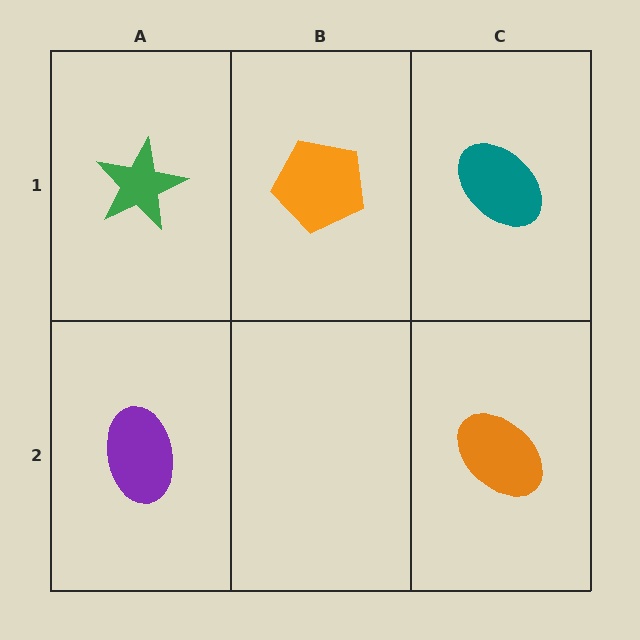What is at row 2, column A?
A purple ellipse.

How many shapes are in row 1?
3 shapes.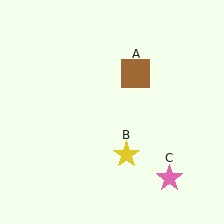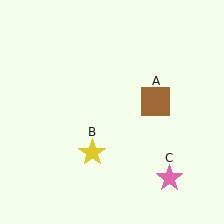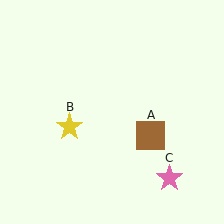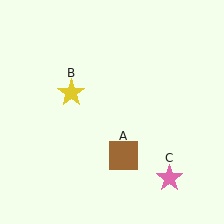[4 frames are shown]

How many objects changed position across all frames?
2 objects changed position: brown square (object A), yellow star (object B).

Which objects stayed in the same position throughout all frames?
Pink star (object C) remained stationary.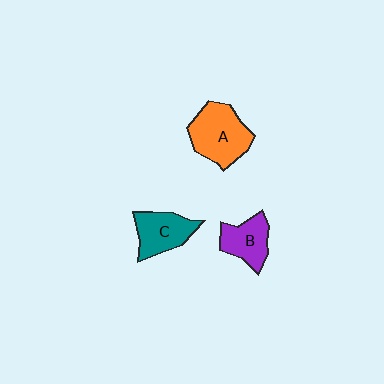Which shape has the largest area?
Shape A (orange).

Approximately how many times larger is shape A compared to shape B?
Approximately 1.5 times.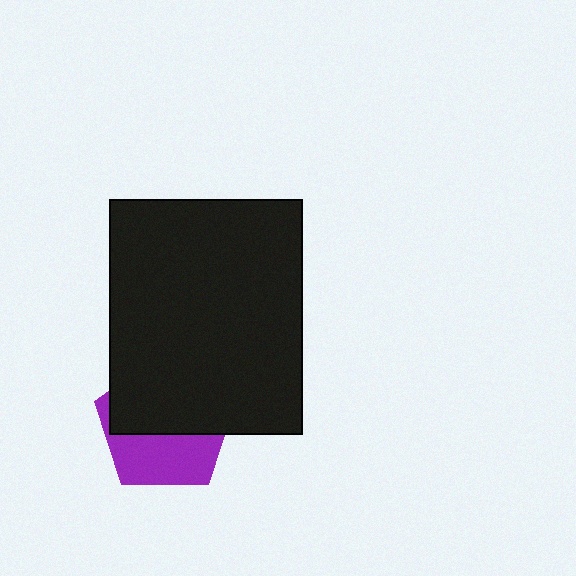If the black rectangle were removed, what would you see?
You would see the complete purple pentagon.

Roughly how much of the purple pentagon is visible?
A small part of it is visible (roughly 42%).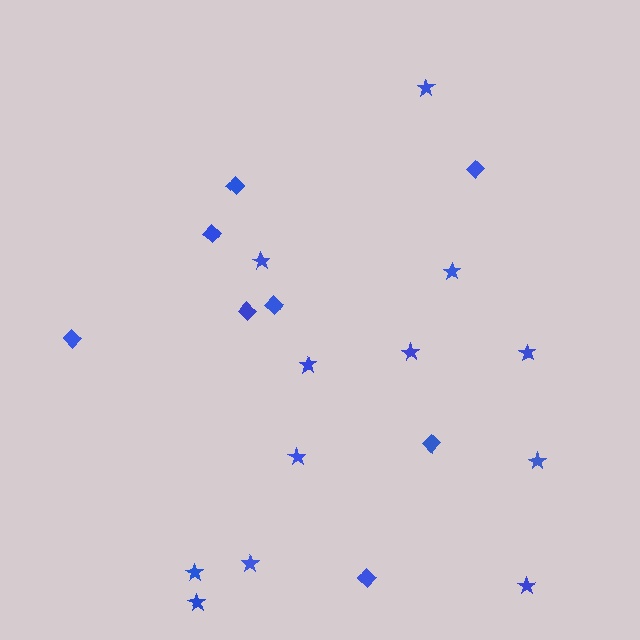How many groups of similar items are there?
There are 2 groups: one group of diamonds (8) and one group of stars (12).